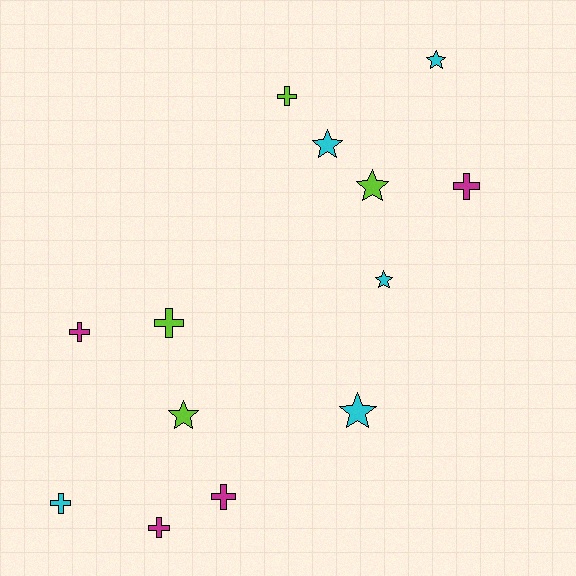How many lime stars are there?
There are 2 lime stars.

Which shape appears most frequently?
Cross, with 7 objects.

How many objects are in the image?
There are 13 objects.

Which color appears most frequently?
Cyan, with 5 objects.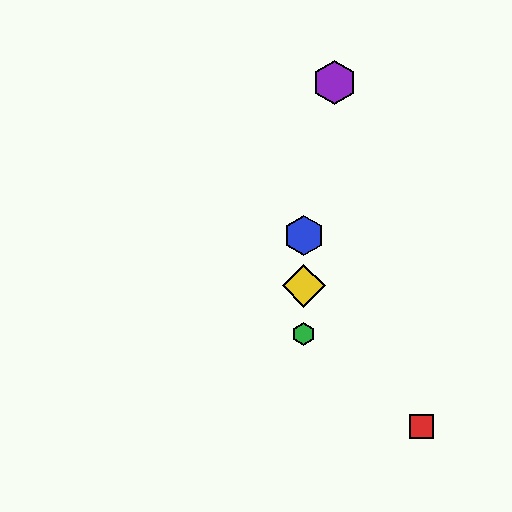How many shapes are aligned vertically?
3 shapes (the blue hexagon, the green hexagon, the yellow diamond) are aligned vertically.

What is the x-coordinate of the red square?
The red square is at x≈422.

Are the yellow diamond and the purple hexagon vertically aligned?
No, the yellow diamond is at x≈304 and the purple hexagon is at x≈334.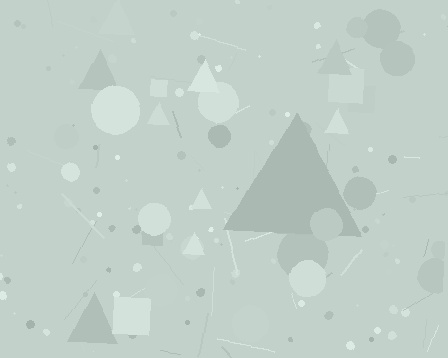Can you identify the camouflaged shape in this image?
The camouflaged shape is a triangle.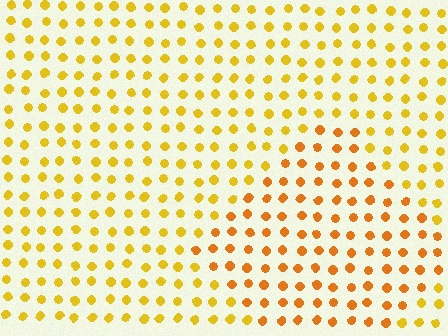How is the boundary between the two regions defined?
The boundary is defined purely by a slight shift in hue (about 22 degrees). Spacing, size, and orientation are identical on both sides.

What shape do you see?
I see a diamond.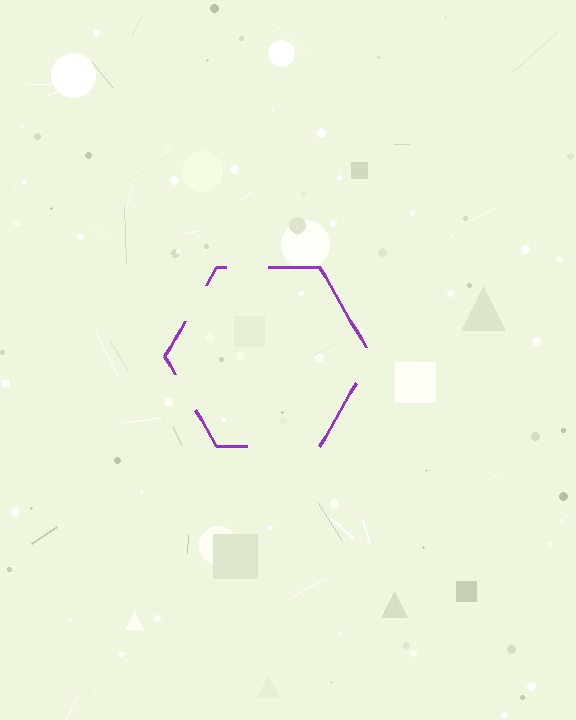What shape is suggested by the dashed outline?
The dashed outline suggests a hexagon.